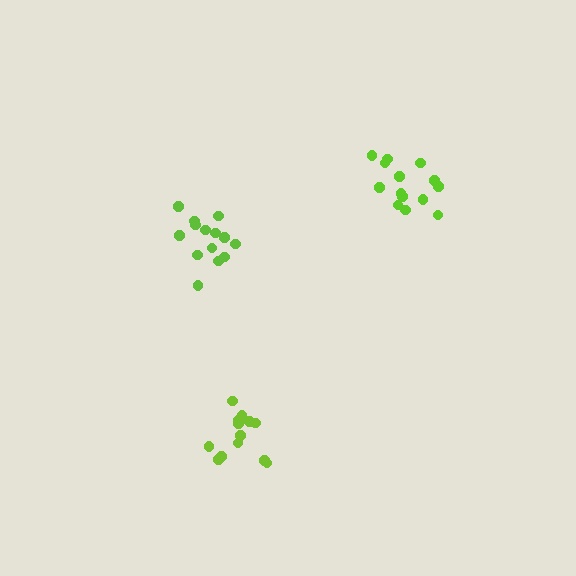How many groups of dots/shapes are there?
There are 3 groups.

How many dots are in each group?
Group 1: 14 dots, Group 2: 13 dots, Group 3: 15 dots (42 total).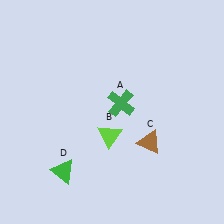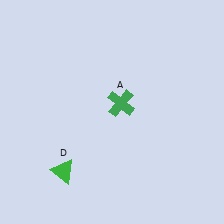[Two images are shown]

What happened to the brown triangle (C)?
The brown triangle (C) was removed in Image 2. It was in the bottom-right area of Image 1.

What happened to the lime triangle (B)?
The lime triangle (B) was removed in Image 2. It was in the bottom-left area of Image 1.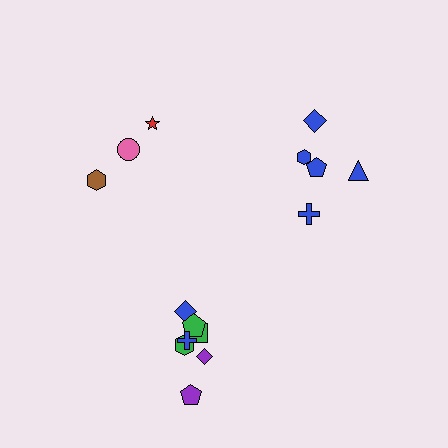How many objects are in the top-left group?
There are 3 objects.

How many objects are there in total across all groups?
There are 15 objects.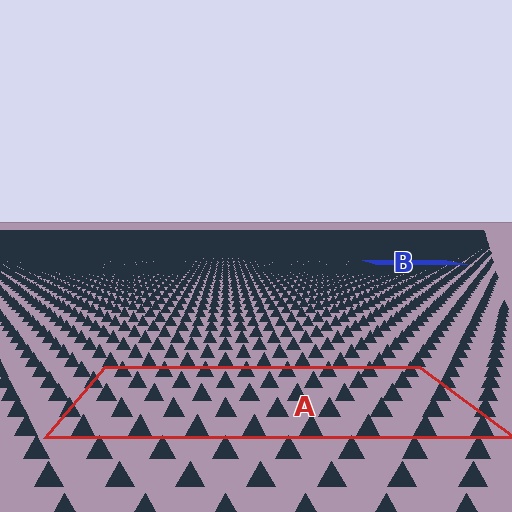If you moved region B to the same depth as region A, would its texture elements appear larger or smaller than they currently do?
They would appear larger. At a closer depth, the same texture elements are projected at a bigger on-screen size.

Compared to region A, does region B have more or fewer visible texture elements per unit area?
Region B has more texture elements per unit area — they are packed more densely because it is farther away.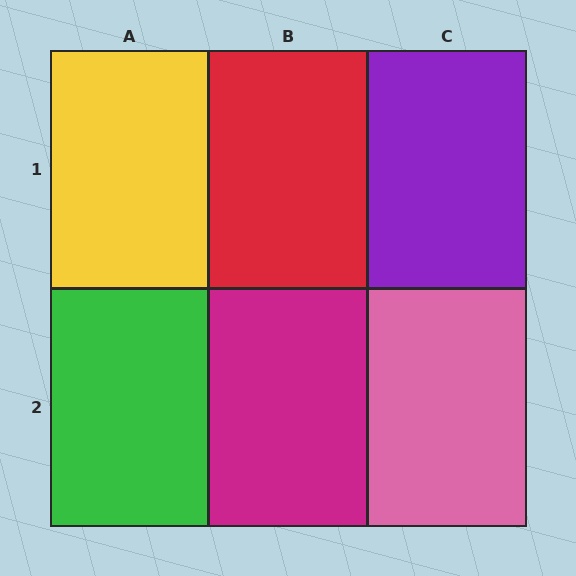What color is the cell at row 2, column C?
Pink.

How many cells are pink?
1 cell is pink.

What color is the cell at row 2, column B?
Magenta.